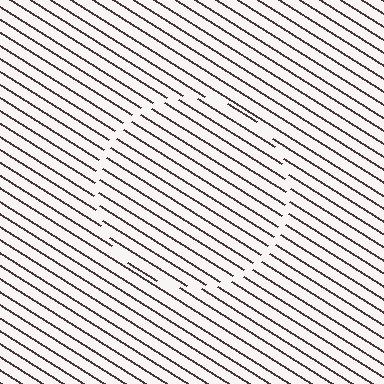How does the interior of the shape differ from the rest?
The interior of the shape contains the same grating, shifted by half a period — the contour is defined by the phase discontinuity where line-ends from the inner and outer gratings abut.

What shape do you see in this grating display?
An illusory circle. The interior of the shape contains the same grating, shifted by half a period — the contour is defined by the phase discontinuity where line-ends from the inner and outer gratings abut.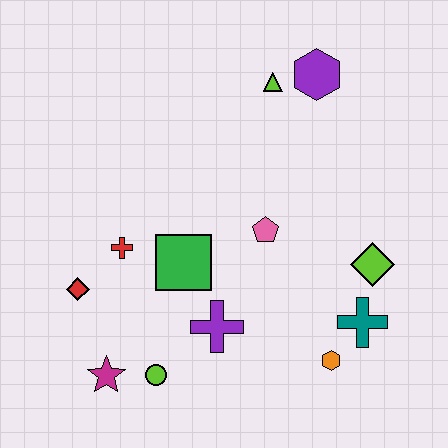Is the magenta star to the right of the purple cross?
No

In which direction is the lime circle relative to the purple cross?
The lime circle is to the left of the purple cross.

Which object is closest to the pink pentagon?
The green square is closest to the pink pentagon.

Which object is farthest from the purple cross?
The purple hexagon is farthest from the purple cross.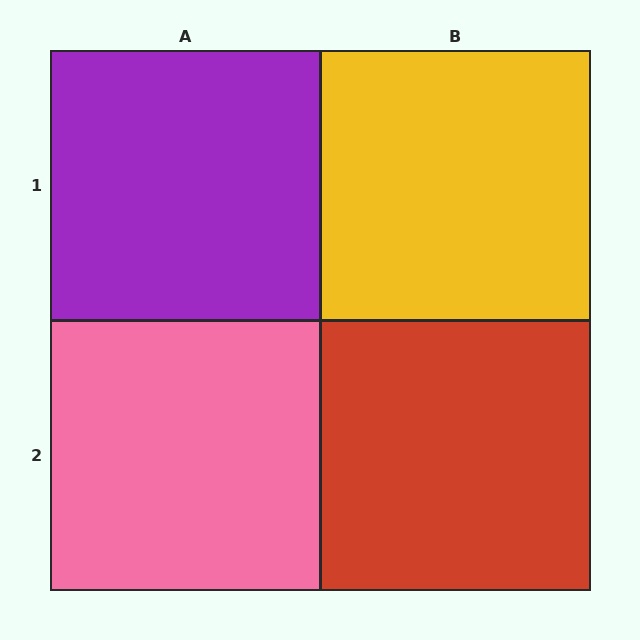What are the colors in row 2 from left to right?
Pink, red.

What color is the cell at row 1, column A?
Purple.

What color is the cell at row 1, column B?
Yellow.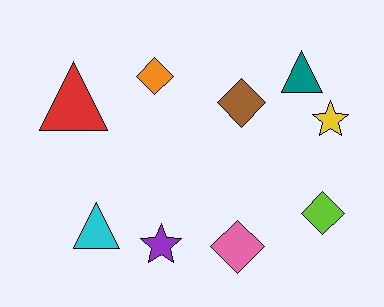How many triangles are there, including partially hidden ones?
There are 3 triangles.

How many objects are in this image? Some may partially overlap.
There are 9 objects.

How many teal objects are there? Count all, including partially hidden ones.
There is 1 teal object.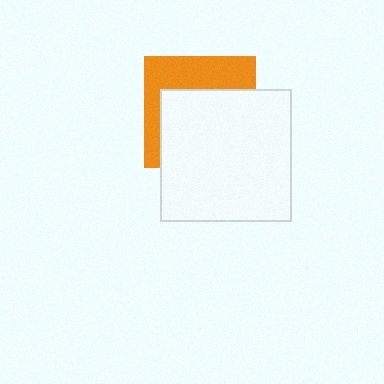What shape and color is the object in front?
The object in front is a white rectangle.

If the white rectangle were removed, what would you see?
You would see the complete orange square.